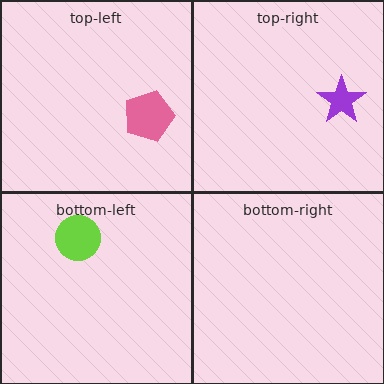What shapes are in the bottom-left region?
The lime circle.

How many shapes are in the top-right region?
1.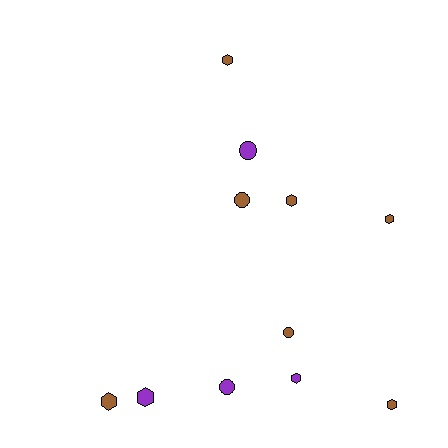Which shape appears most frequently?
Hexagon, with 7 objects.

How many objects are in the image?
There are 11 objects.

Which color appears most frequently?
Brown, with 7 objects.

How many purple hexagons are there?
There are 2 purple hexagons.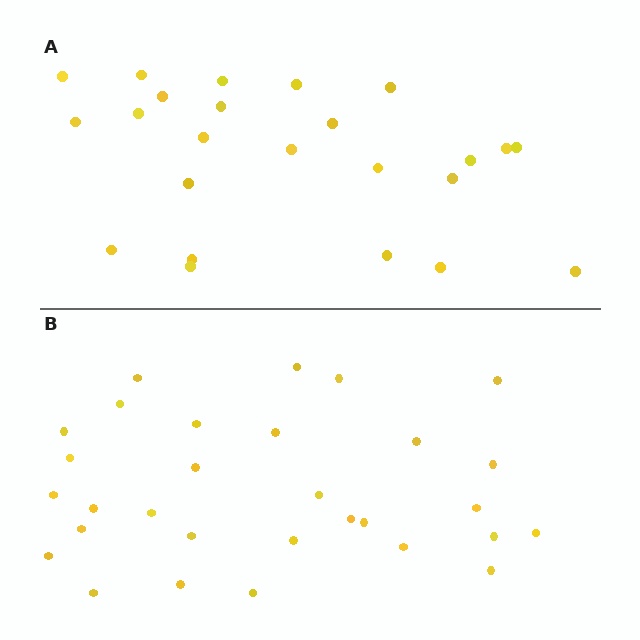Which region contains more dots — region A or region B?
Region B (the bottom region) has more dots.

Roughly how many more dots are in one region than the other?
Region B has about 6 more dots than region A.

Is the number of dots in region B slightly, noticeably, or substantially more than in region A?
Region B has noticeably more, but not dramatically so. The ratio is roughly 1.2 to 1.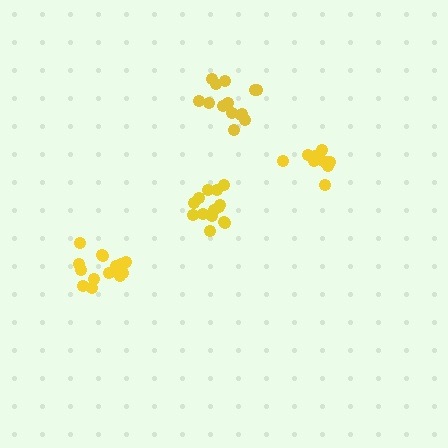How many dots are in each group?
Group 1: 14 dots, Group 2: 10 dots, Group 3: 14 dots, Group 4: 14 dots (52 total).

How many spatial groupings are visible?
There are 4 spatial groupings.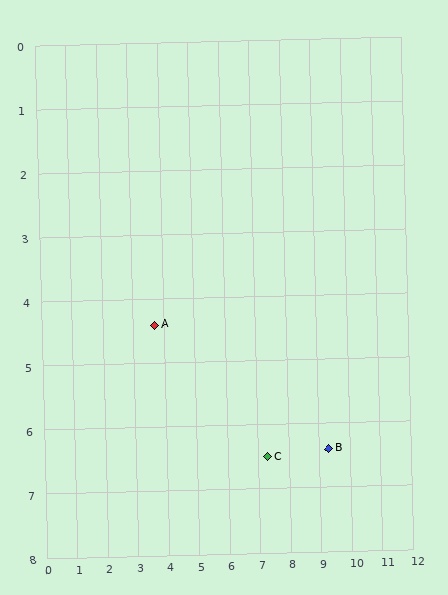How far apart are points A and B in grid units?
Points A and B are about 5.9 grid units apart.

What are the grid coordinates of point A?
Point A is at approximately (3.7, 4.4).